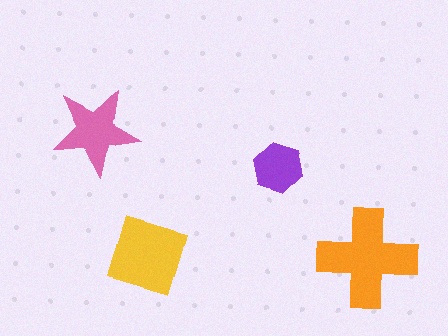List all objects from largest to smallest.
The orange cross, the yellow diamond, the pink star, the purple hexagon.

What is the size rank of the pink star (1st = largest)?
3rd.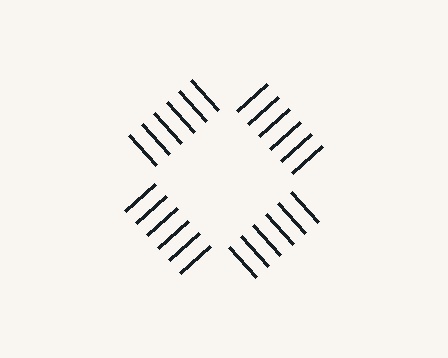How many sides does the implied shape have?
4 sides — the line-ends trace a square.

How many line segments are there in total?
24 — 6 along each of the 4 edges.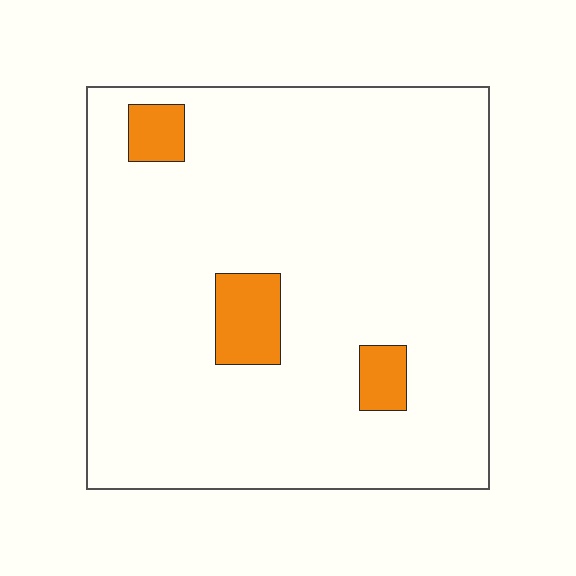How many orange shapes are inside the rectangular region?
3.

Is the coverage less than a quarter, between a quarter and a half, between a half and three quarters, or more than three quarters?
Less than a quarter.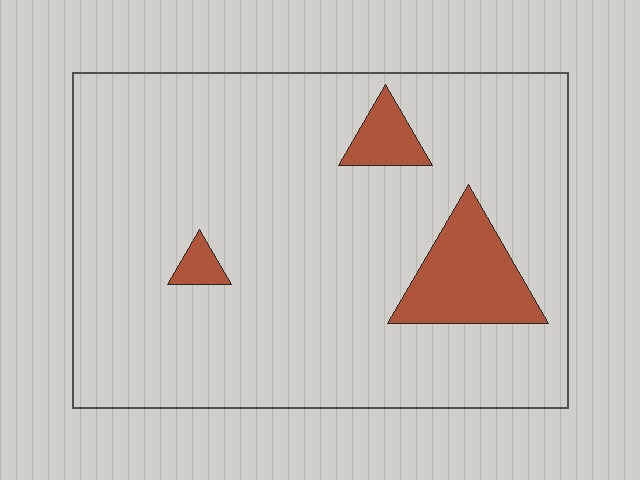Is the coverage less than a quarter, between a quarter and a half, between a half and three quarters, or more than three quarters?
Less than a quarter.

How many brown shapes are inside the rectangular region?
3.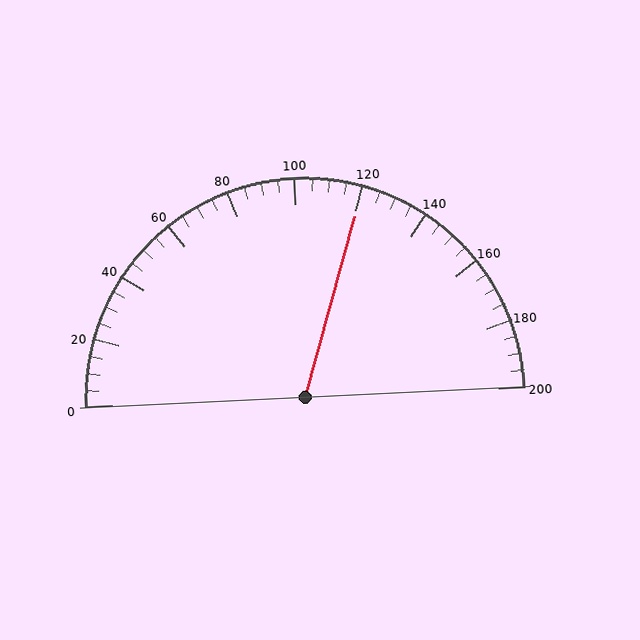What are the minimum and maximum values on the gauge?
The gauge ranges from 0 to 200.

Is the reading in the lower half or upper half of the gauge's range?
The reading is in the upper half of the range (0 to 200).